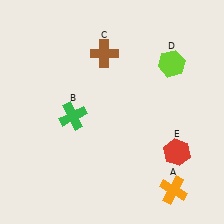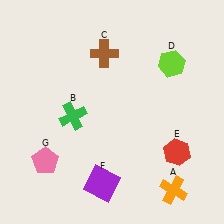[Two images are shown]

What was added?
A purple square (F), a pink pentagon (G) were added in Image 2.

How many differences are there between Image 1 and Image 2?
There are 2 differences between the two images.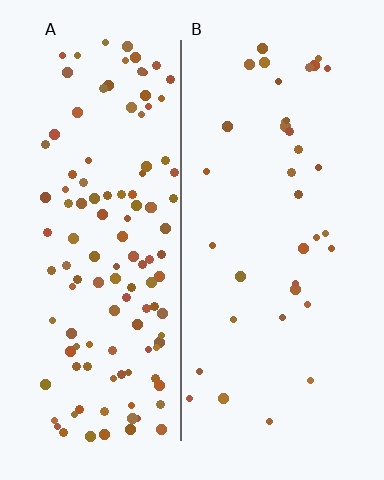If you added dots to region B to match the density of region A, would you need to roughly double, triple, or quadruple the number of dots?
Approximately triple.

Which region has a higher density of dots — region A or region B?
A (the left).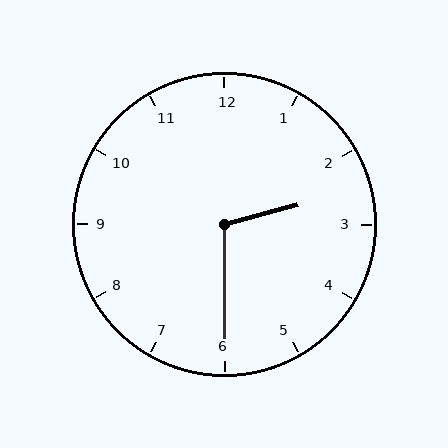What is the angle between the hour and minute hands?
Approximately 105 degrees.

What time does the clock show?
2:30.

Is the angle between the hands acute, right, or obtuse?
It is obtuse.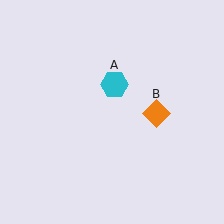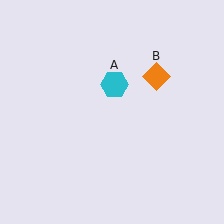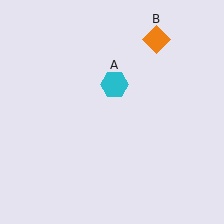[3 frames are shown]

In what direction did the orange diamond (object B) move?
The orange diamond (object B) moved up.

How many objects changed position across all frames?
1 object changed position: orange diamond (object B).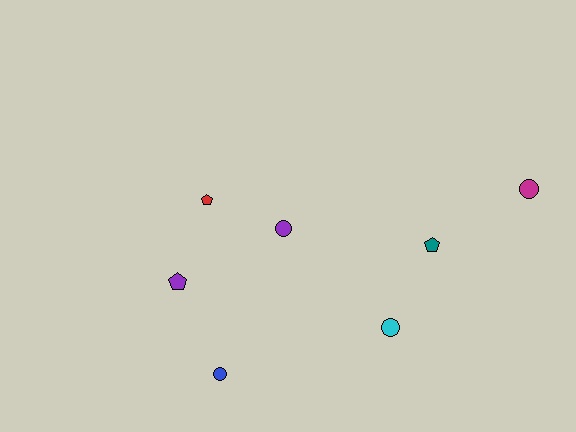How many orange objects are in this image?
There are no orange objects.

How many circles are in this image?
There are 4 circles.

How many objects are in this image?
There are 7 objects.